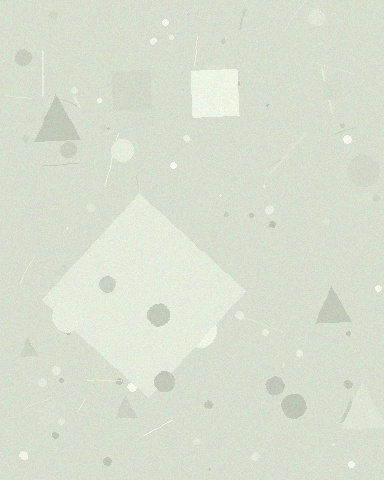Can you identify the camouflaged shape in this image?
The camouflaged shape is a diamond.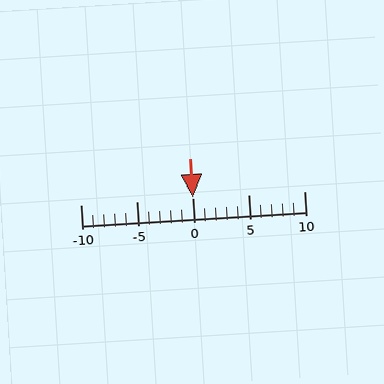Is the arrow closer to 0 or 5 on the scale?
The arrow is closer to 0.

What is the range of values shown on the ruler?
The ruler shows values from -10 to 10.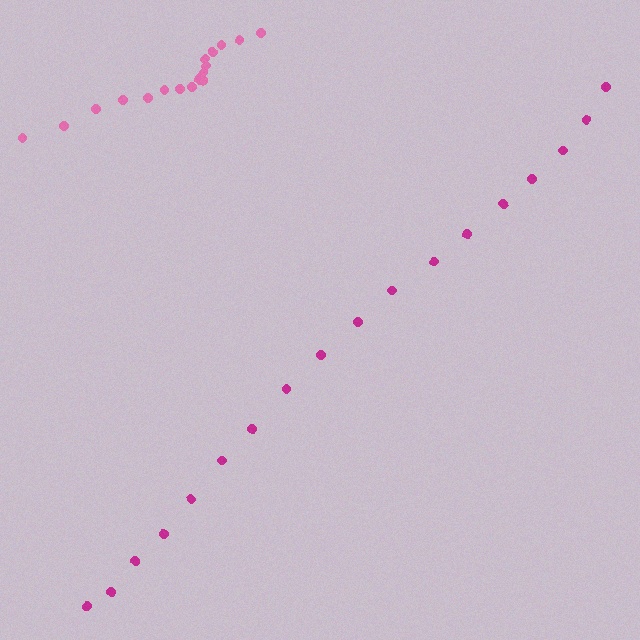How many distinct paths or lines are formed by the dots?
There are 2 distinct paths.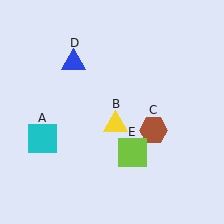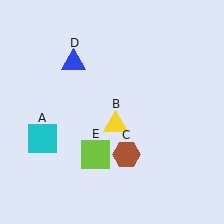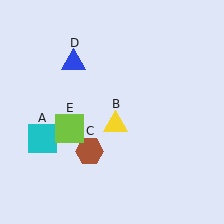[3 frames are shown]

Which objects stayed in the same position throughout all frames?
Cyan square (object A) and yellow triangle (object B) and blue triangle (object D) remained stationary.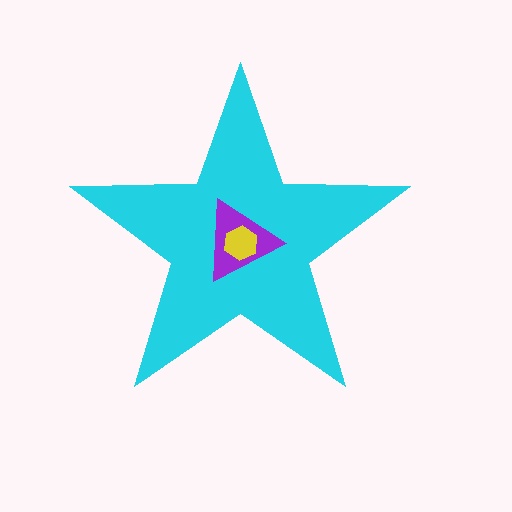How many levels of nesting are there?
3.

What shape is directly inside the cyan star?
The purple triangle.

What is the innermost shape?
The yellow hexagon.